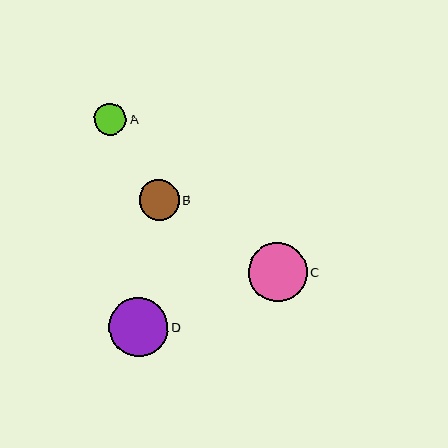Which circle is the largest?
Circle D is the largest with a size of approximately 59 pixels.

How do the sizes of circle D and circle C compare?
Circle D and circle C are approximately the same size.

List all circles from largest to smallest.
From largest to smallest: D, C, B, A.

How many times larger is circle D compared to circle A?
Circle D is approximately 1.9 times the size of circle A.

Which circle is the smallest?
Circle A is the smallest with a size of approximately 32 pixels.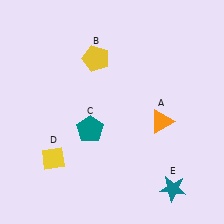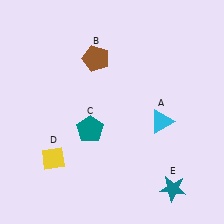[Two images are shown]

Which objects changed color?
A changed from orange to cyan. B changed from yellow to brown.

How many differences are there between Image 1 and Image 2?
There are 2 differences between the two images.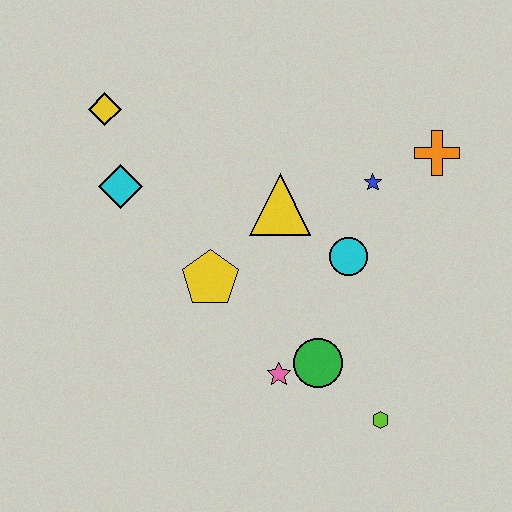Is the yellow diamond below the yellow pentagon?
No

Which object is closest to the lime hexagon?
The green circle is closest to the lime hexagon.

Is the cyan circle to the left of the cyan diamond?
No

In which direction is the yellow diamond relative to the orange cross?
The yellow diamond is to the left of the orange cross.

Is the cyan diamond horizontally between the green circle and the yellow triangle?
No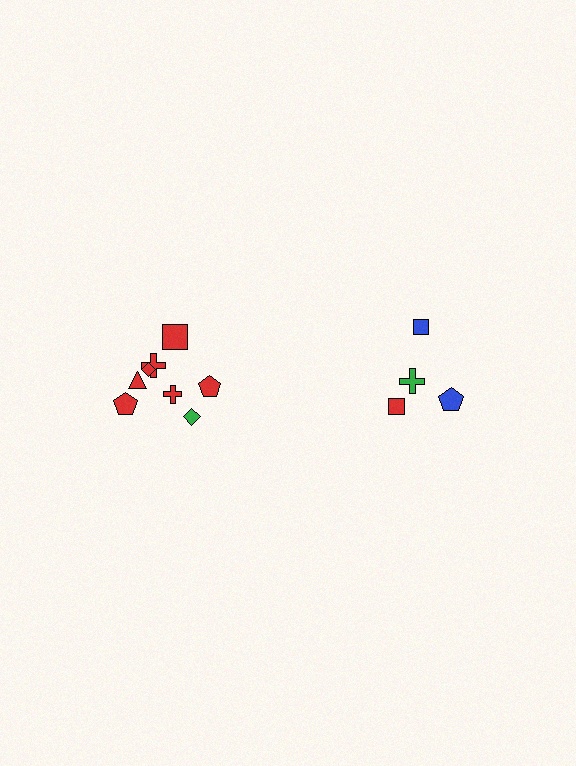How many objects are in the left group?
There are 8 objects.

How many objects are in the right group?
There are 4 objects.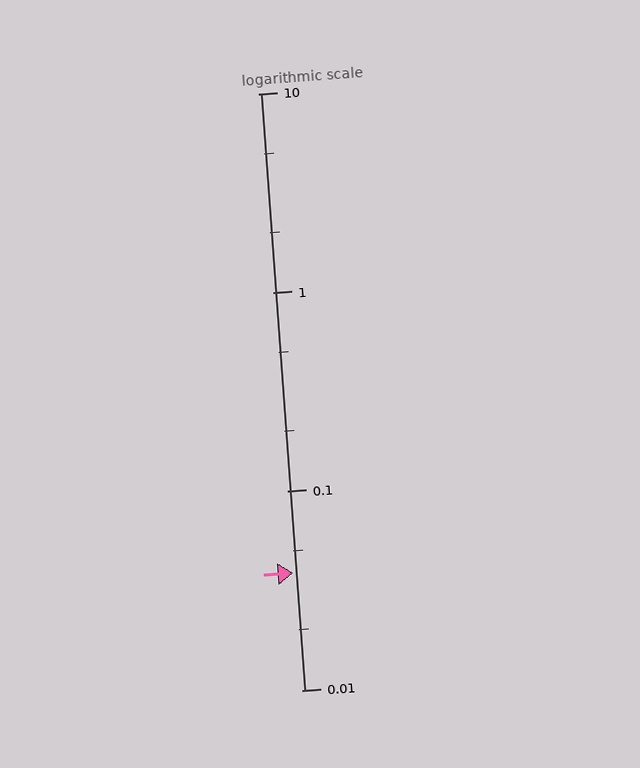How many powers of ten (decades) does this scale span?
The scale spans 3 decades, from 0.01 to 10.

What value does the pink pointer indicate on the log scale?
The pointer indicates approximately 0.039.